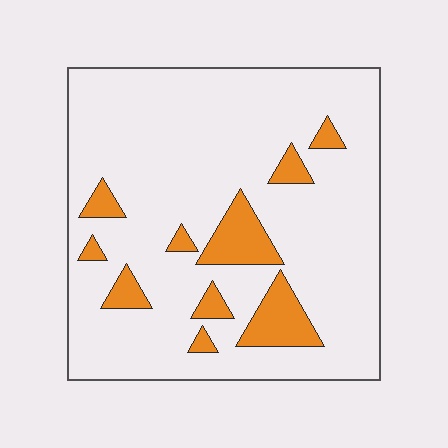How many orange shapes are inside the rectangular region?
10.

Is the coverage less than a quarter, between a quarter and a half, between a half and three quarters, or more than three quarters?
Less than a quarter.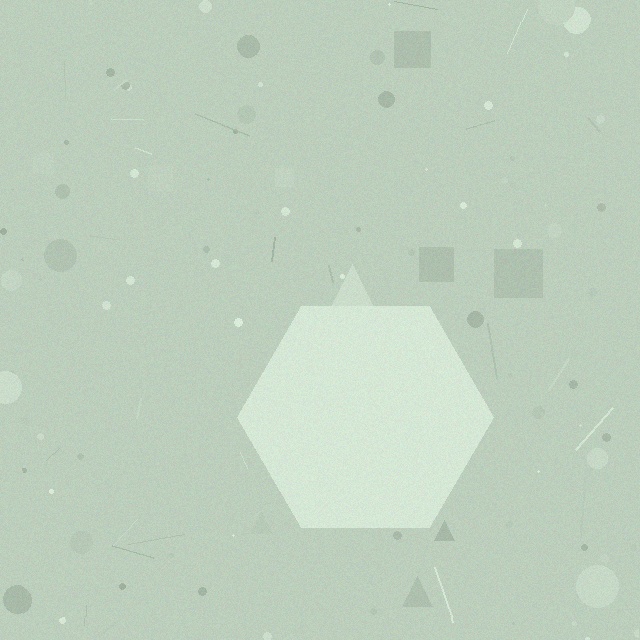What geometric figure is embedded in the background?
A hexagon is embedded in the background.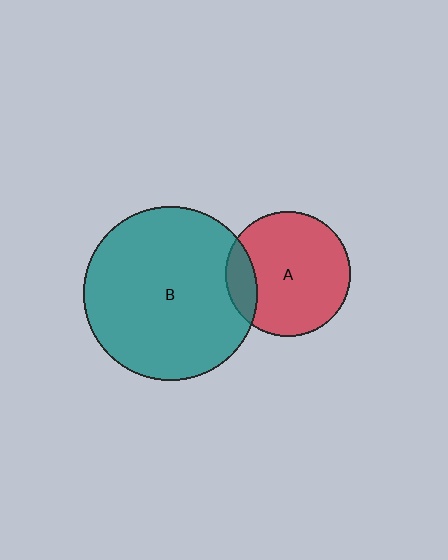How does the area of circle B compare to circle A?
Approximately 1.9 times.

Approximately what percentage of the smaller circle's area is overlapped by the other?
Approximately 15%.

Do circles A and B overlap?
Yes.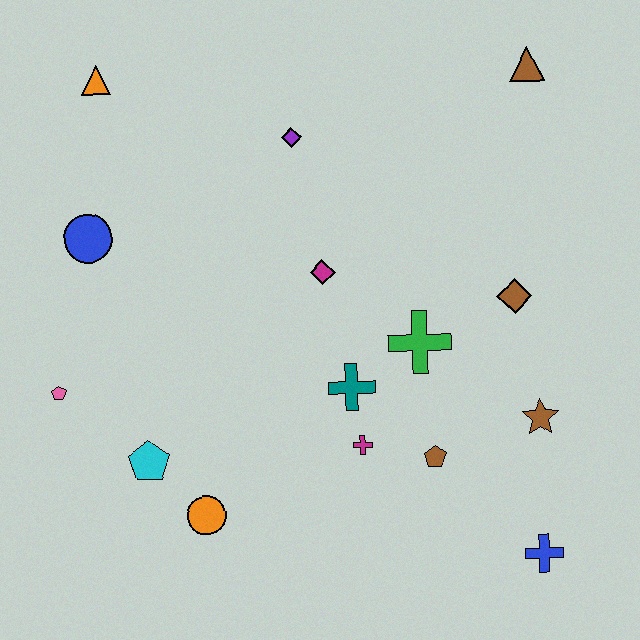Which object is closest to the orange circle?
The cyan pentagon is closest to the orange circle.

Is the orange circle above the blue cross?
Yes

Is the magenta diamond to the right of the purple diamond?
Yes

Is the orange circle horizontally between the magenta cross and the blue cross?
No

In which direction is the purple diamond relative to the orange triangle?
The purple diamond is to the right of the orange triangle.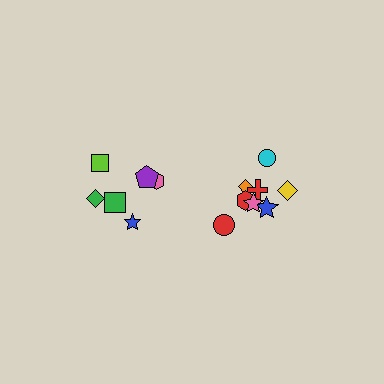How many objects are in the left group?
There are 6 objects.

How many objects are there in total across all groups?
There are 14 objects.